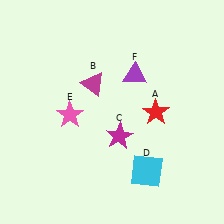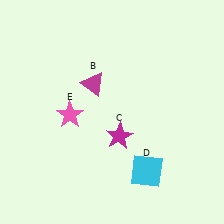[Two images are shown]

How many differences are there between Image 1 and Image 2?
There are 2 differences between the two images.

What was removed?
The purple triangle (F), the red star (A) were removed in Image 2.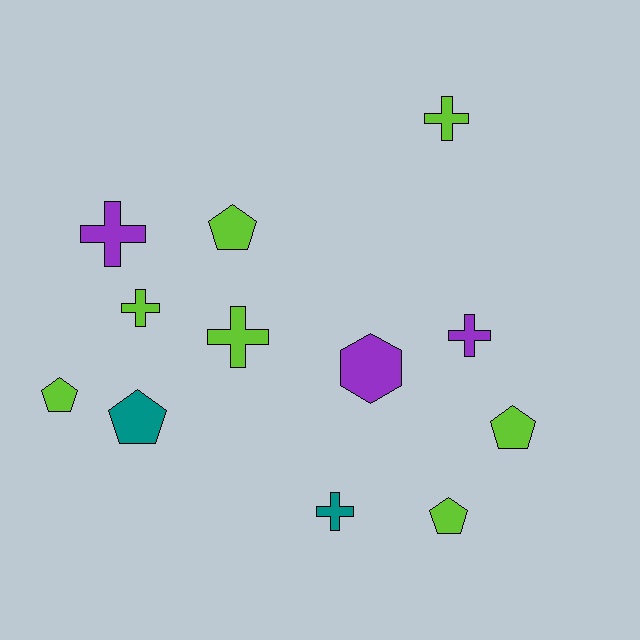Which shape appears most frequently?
Cross, with 6 objects.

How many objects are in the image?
There are 12 objects.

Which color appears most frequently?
Lime, with 7 objects.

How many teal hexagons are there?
There are no teal hexagons.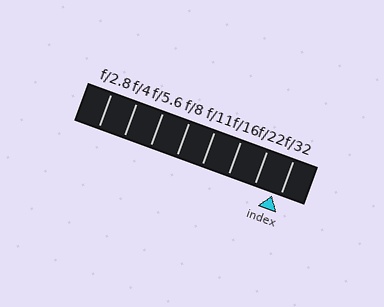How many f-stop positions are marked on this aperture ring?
There are 8 f-stop positions marked.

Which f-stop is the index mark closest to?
The index mark is closest to f/32.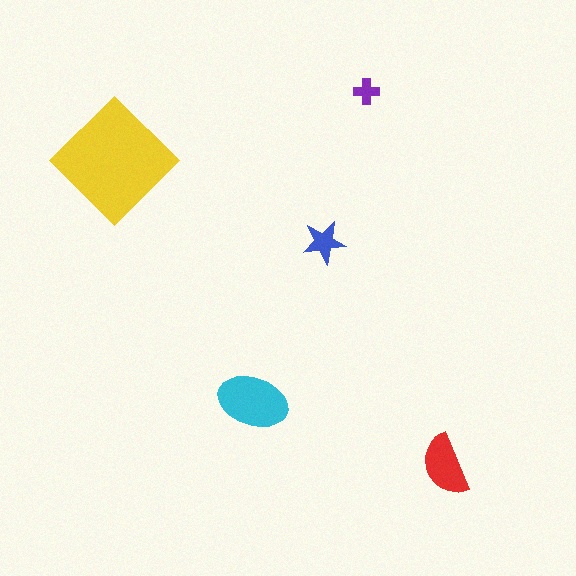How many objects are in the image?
There are 5 objects in the image.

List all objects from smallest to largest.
The purple cross, the blue star, the red semicircle, the cyan ellipse, the yellow diamond.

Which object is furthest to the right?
The red semicircle is rightmost.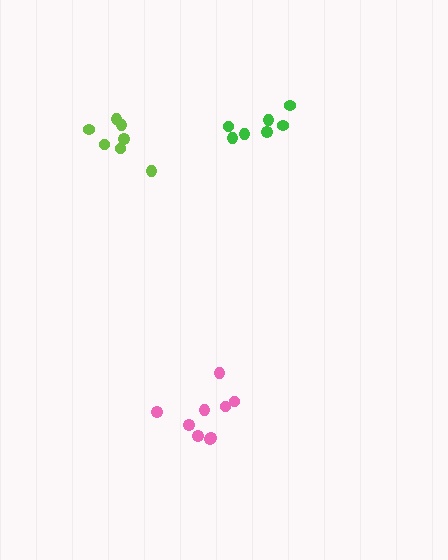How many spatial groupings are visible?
There are 3 spatial groupings.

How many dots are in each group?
Group 1: 7 dots, Group 2: 7 dots, Group 3: 9 dots (23 total).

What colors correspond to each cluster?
The clusters are colored: green, lime, pink.